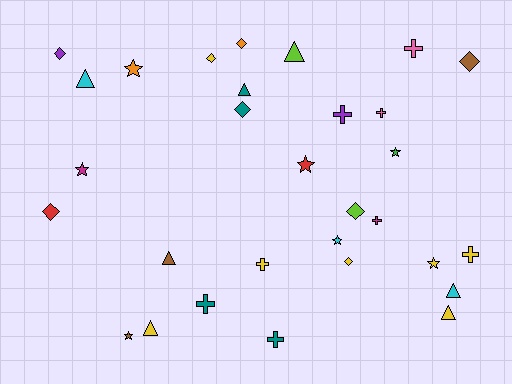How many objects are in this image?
There are 30 objects.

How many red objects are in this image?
There are 2 red objects.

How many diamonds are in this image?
There are 8 diamonds.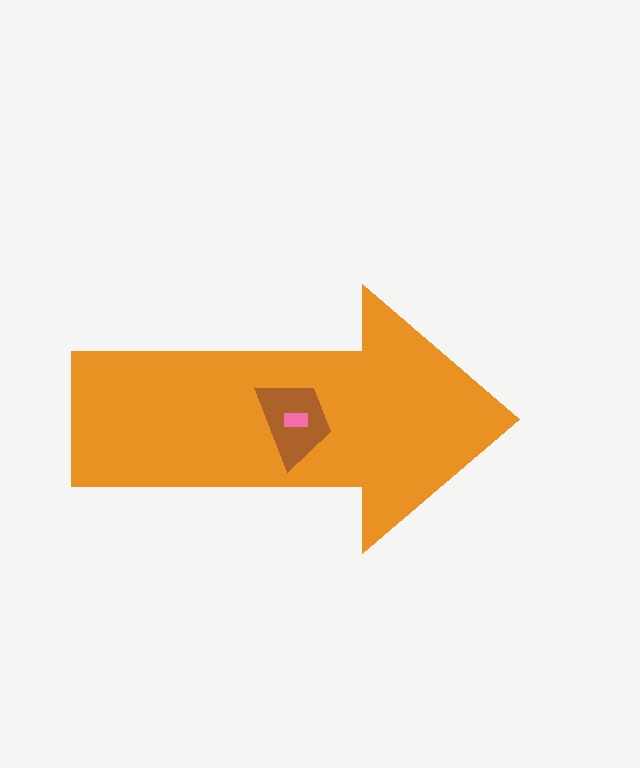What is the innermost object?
The pink rectangle.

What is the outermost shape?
The orange arrow.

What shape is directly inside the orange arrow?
The brown trapezoid.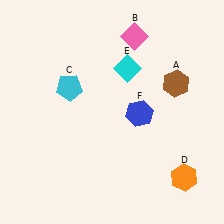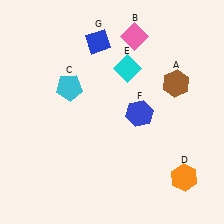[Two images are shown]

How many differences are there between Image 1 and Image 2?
There is 1 difference between the two images.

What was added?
A blue diamond (G) was added in Image 2.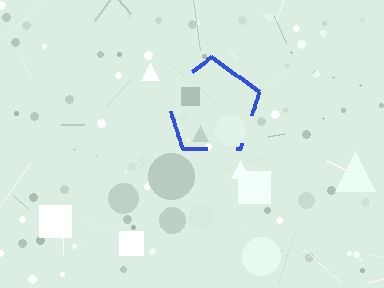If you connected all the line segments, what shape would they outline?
They would outline a pentagon.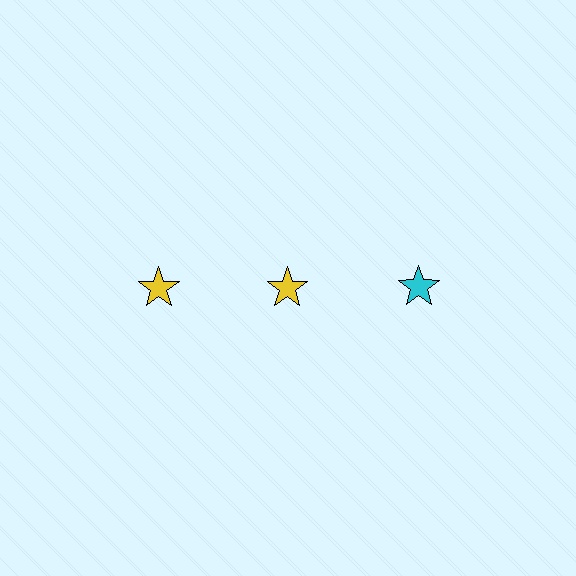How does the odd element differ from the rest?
It has a different color: cyan instead of yellow.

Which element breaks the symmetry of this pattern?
The cyan star in the top row, center column breaks the symmetry. All other shapes are yellow stars.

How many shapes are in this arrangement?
There are 3 shapes arranged in a grid pattern.